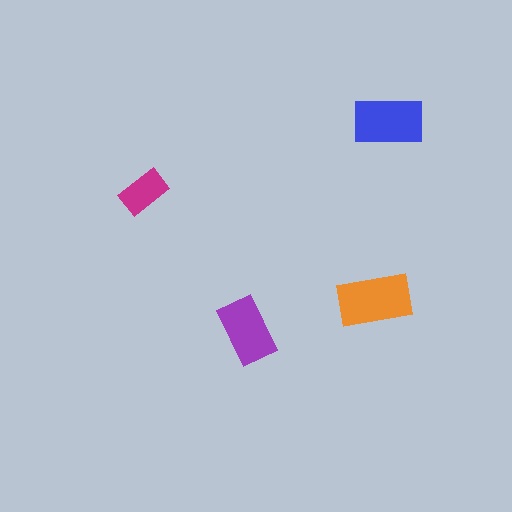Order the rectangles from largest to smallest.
the orange one, the blue one, the purple one, the magenta one.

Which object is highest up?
The blue rectangle is topmost.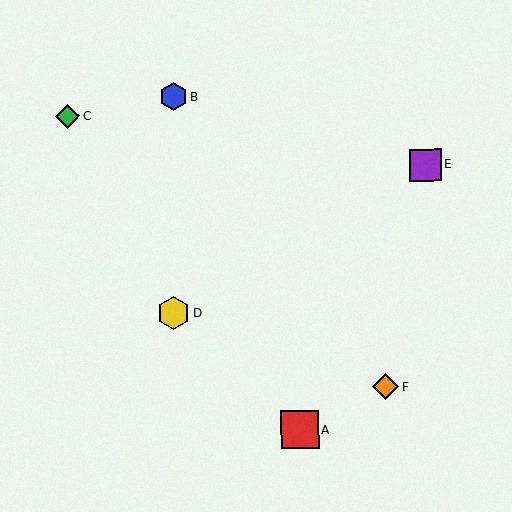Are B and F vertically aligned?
No, B is at x≈173 and F is at x≈386.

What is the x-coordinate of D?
Object D is at x≈174.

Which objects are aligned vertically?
Objects B, D are aligned vertically.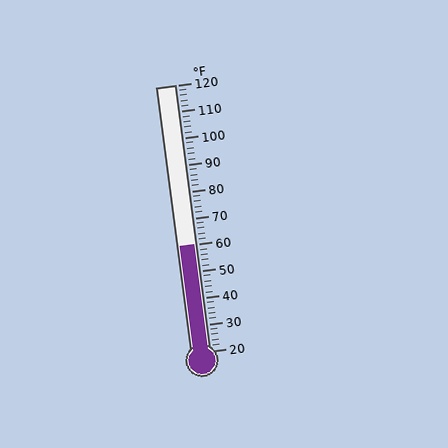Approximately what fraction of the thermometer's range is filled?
The thermometer is filled to approximately 40% of its range.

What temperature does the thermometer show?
The thermometer shows approximately 60°F.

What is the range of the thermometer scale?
The thermometer scale ranges from 20°F to 120°F.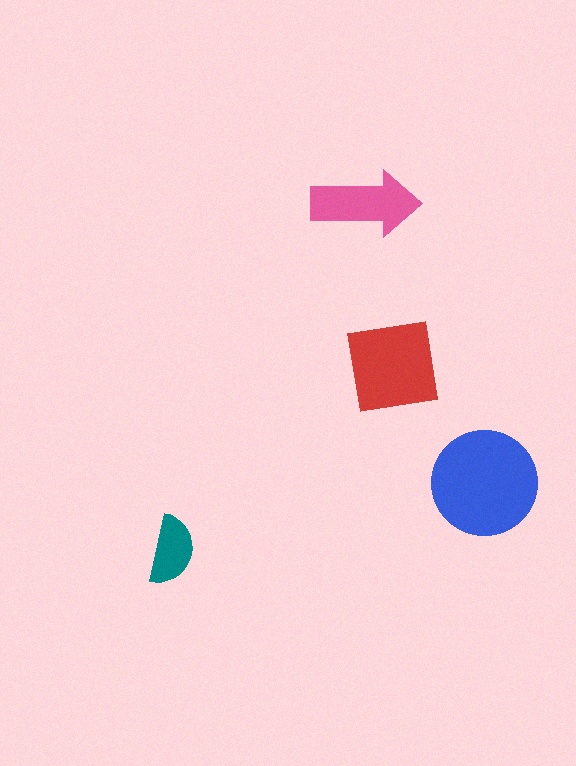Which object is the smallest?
The teal semicircle.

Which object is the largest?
The blue circle.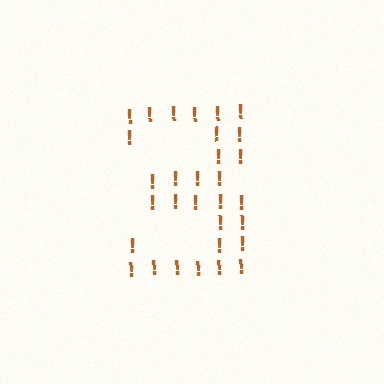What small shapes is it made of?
It is made of small exclamation marks.